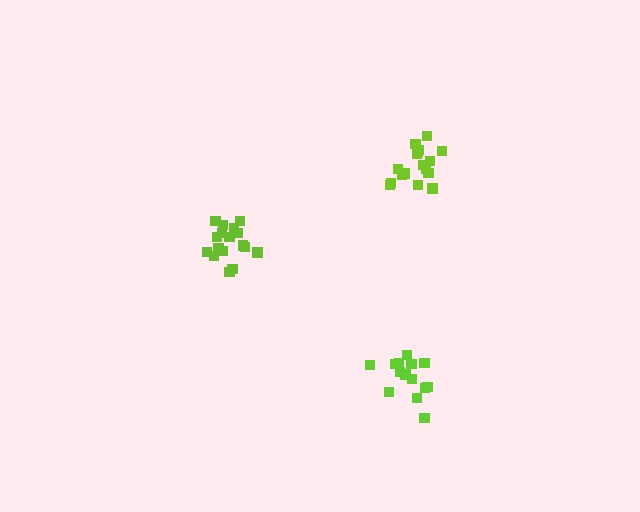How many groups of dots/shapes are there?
There are 3 groups.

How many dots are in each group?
Group 1: 15 dots, Group 2: 17 dots, Group 3: 17 dots (49 total).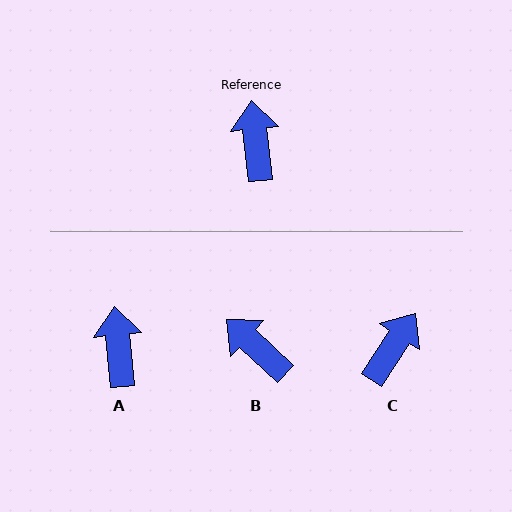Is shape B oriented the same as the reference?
No, it is off by about 41 degrees.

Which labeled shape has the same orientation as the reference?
A.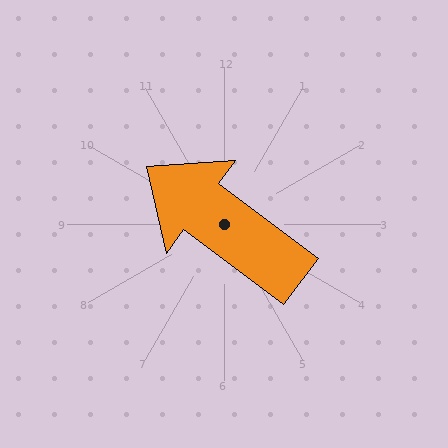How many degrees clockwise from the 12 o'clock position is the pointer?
Approximately 307 degrees.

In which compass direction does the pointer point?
Northwest.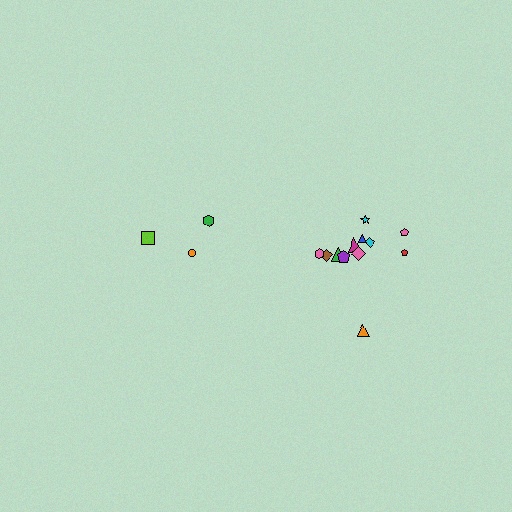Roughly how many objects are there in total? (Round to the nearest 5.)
Roughly 15 objects in total.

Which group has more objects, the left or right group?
The right group.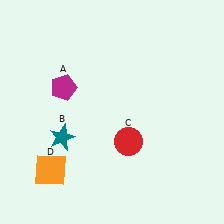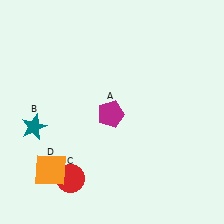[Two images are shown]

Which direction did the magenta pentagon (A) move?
The magenta pentagon (A) moved right.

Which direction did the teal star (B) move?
The teal star (B) moved left.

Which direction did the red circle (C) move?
The red circle (C) moved left.